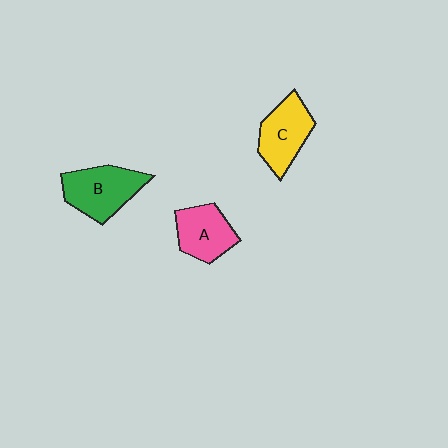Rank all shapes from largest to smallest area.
From largest to smallest: B (green), C (yellow), A (pink).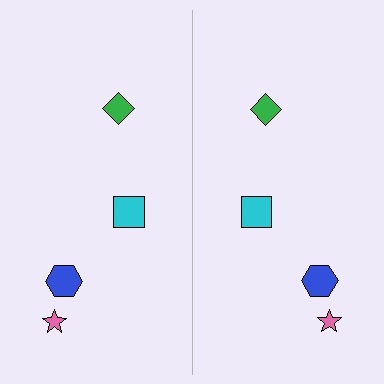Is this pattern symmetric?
Yes, this pattern has bilateral (reflection) symmetry.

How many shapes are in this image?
There are 8 shapes in this image.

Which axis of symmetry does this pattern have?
The pattern has a vertical axis of symmetry running through the center of the image.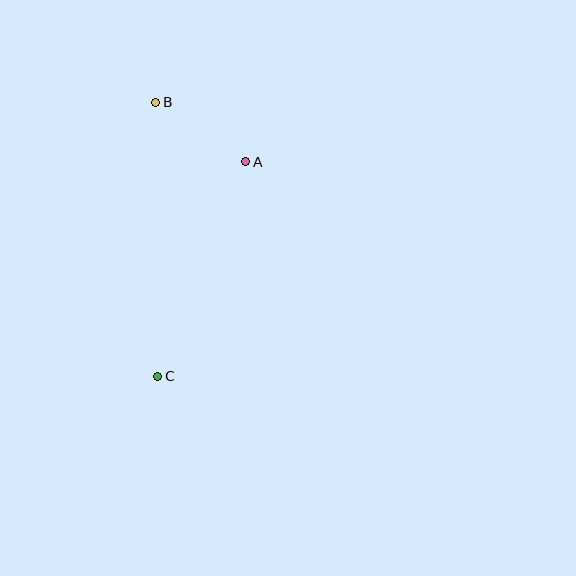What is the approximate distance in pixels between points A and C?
The distance between A and C is approximately 232 pixels.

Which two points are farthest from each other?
Points B and C are farthest from each other.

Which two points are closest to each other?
Points A and B are closest to each other.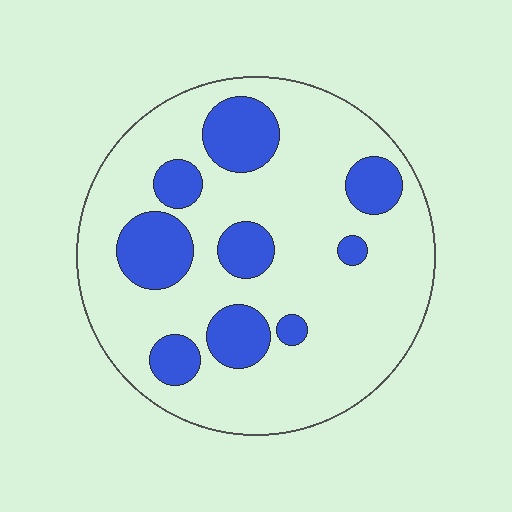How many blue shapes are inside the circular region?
9.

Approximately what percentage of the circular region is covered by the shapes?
Approximately 25%.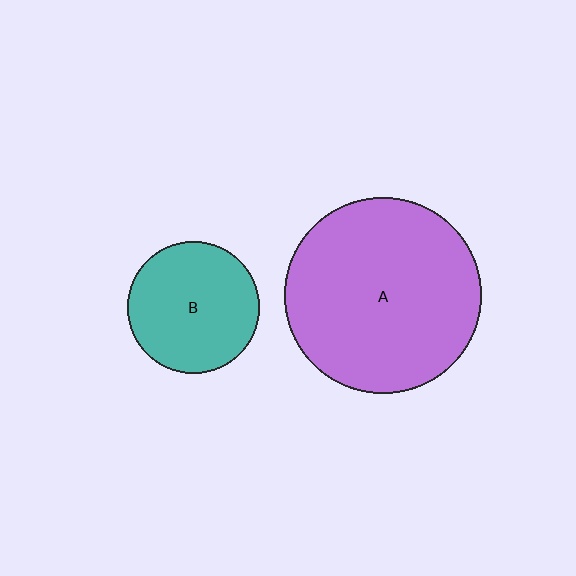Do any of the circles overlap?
No, none of the circles overlap.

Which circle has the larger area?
Circle A (purple).